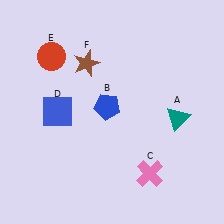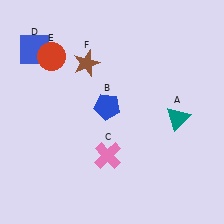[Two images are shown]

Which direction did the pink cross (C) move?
The pink cross (C) moved left.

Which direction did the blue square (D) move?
The blue square (D) moved up.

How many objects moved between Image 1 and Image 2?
2 objects moved between the two images.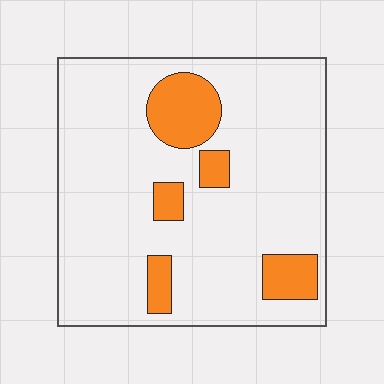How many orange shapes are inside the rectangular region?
5.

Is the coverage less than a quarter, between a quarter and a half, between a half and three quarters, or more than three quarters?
Less than a quarter.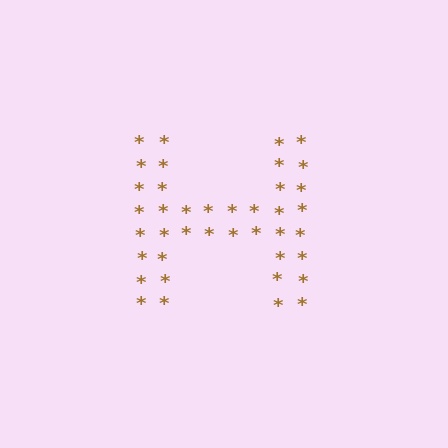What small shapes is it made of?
It is made of small asterisks.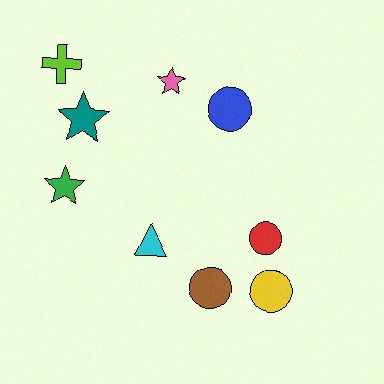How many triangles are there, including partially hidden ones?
There is 1 triangle.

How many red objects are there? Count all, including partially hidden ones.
There is 1 red object.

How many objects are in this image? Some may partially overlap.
There are 9 objects.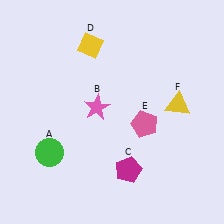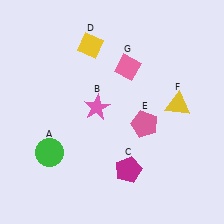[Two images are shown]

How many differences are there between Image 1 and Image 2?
There is 1 difference between the two images.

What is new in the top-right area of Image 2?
A pink diamond (G) was added in the top-right area of Image 2.